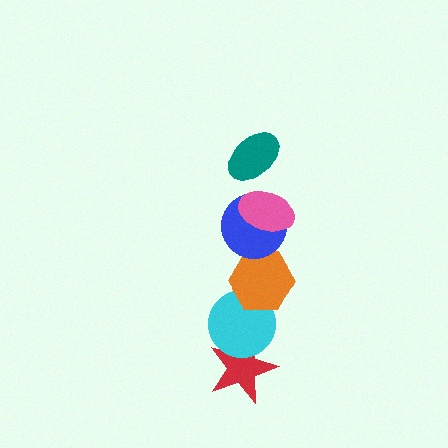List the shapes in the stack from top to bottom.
From top to bottom: the teal ellipse, the pink ellipse, the blue circle, the orange hexagon, the cyan circle, the red star.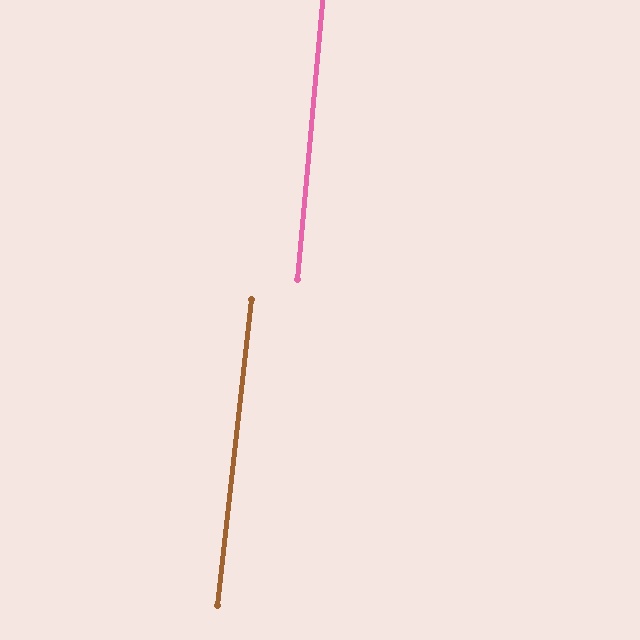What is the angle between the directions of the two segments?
Approximately 1 degree.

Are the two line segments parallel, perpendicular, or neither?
Parallel — their directions differ by only 1.2°.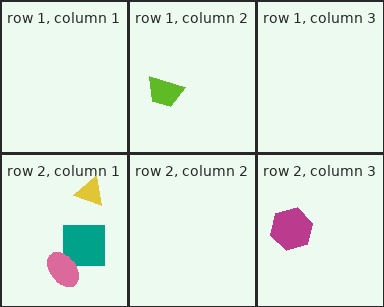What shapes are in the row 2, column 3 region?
The magenta hexagon.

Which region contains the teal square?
The row 2, column 1 region.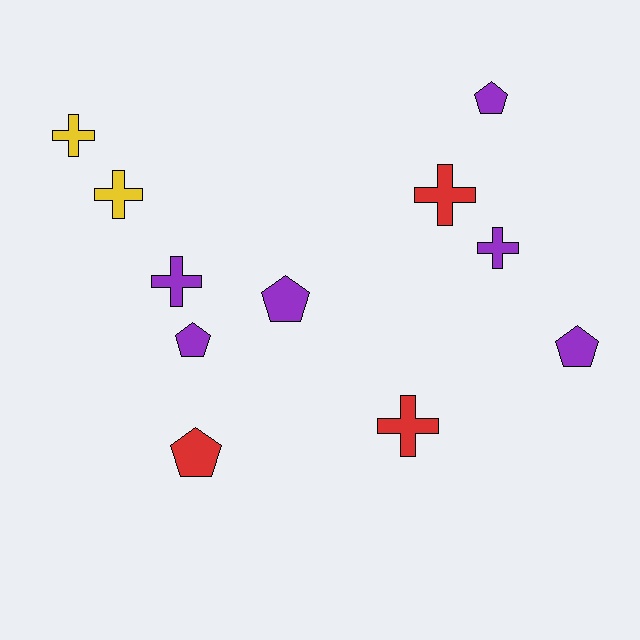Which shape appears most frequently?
Cross, with 6 objects.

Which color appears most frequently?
Purple, with 6 objects.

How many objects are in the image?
There are 11 objects.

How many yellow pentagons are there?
There are no yellow pentagons.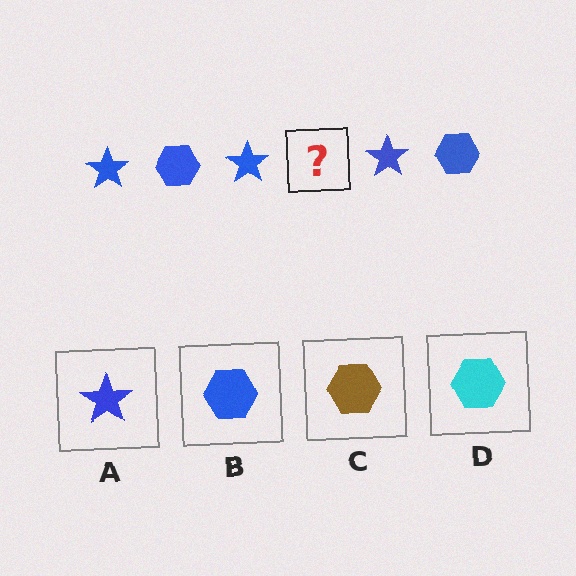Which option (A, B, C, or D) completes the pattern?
B.